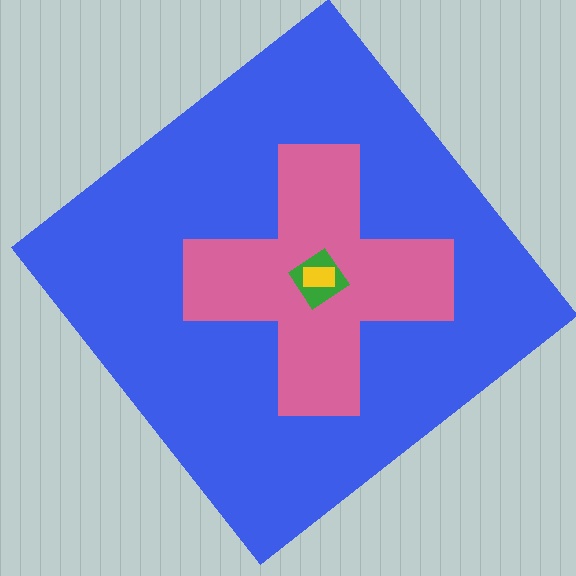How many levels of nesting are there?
4.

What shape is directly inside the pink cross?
The green diamond.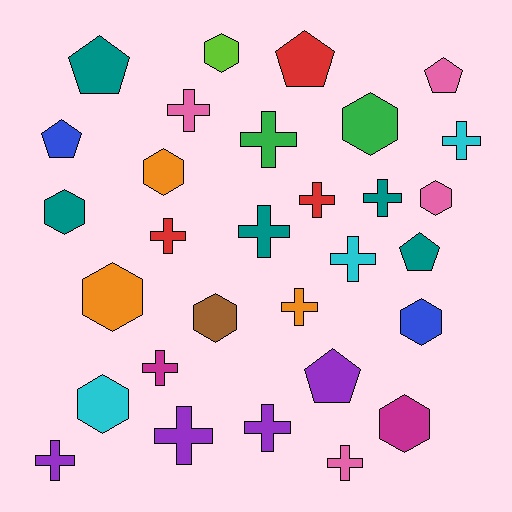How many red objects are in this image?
There are 3 red objects.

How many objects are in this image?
There are 30 objects.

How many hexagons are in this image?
There are 10 hexagons.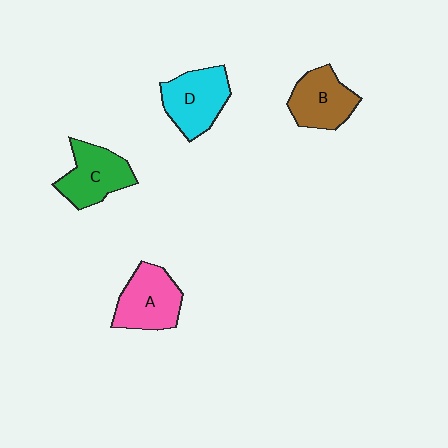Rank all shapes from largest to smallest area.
From largest to smallest: D (cyan), A (pink), C (green), B (brown).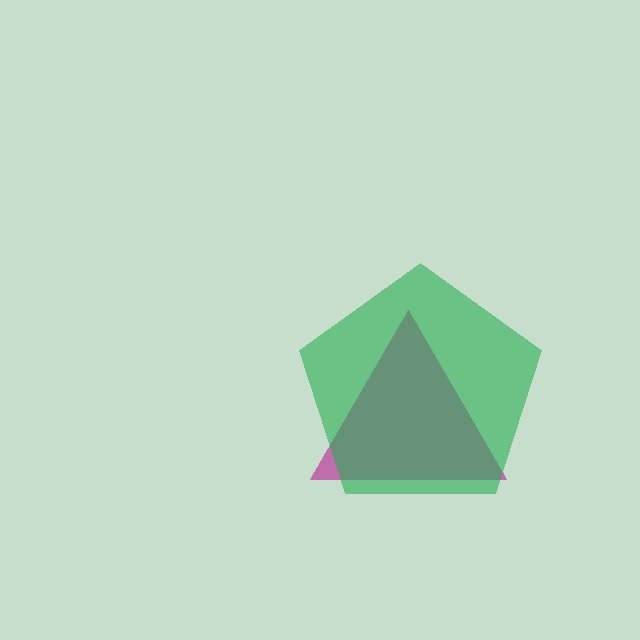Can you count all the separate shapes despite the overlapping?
Yes, there are 2 separate shapes.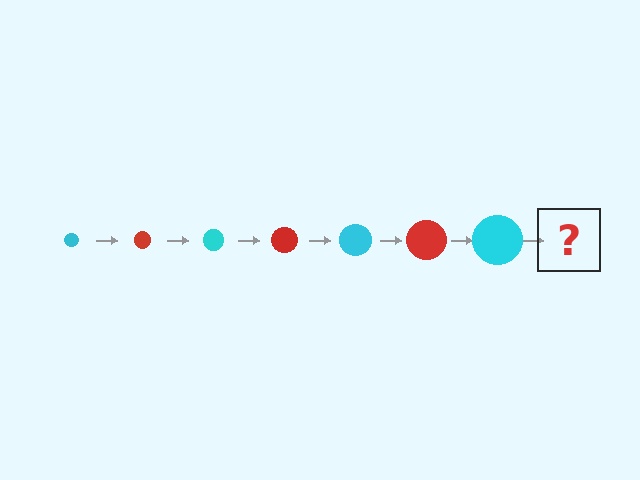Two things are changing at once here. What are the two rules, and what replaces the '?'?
The two rules are that the circle grows larger each step and the color cycles through cyan and red. The '?' should be a red circle, larger than the previous one.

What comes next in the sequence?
The next element should be a red circle, larger than the previous one.